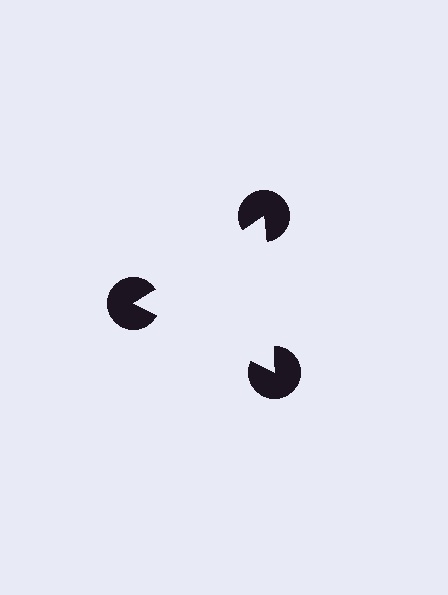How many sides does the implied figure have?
3 sides.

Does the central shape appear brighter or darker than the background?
It typically appears slightly brighter than the background, even though no actual brightness change is drawn.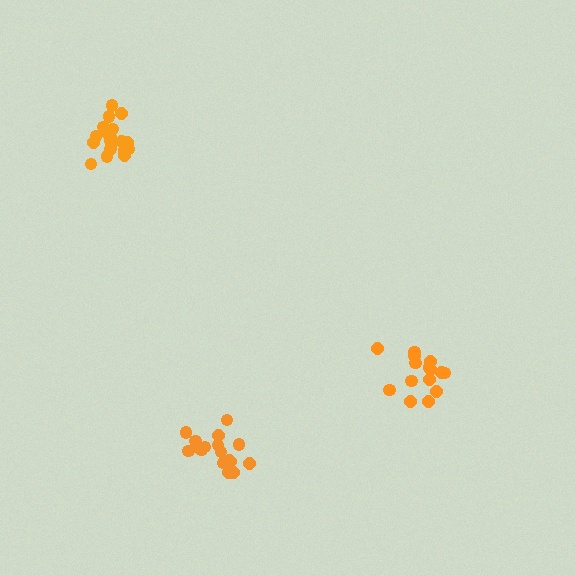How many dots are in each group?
Group 1: 17 dots, Group 2: 15 dots, Group 3: 20 dots (52 total).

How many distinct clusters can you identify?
There are 3 distinct clusters.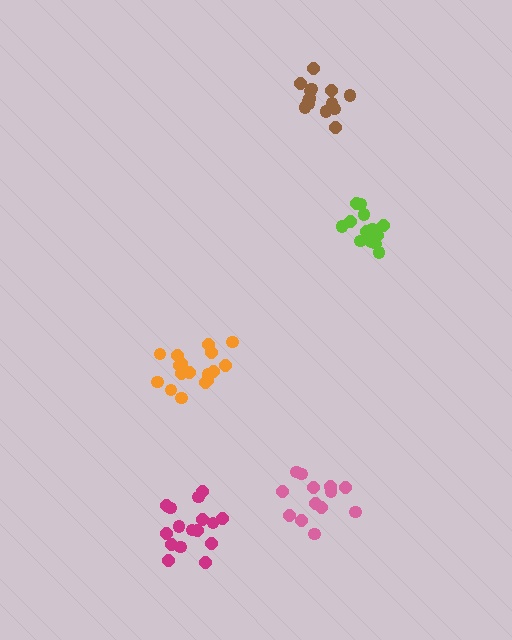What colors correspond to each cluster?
The clusters are colored: orange, lime, brown, pink, magenta.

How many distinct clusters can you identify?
There are 5 distinct clusters.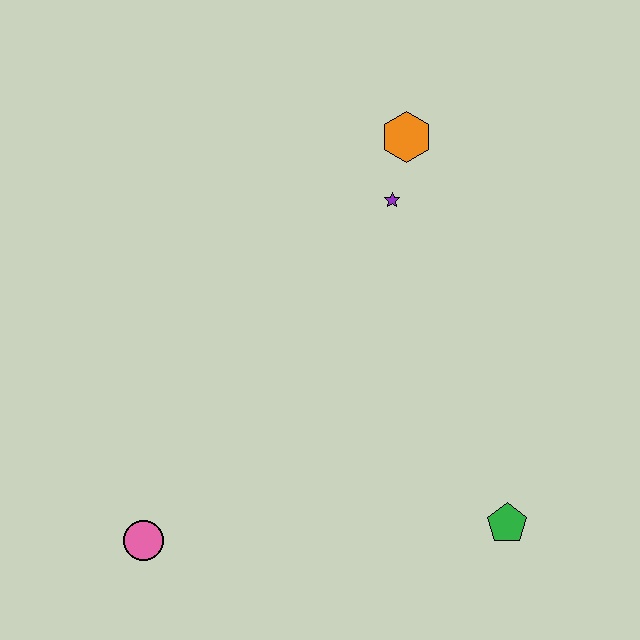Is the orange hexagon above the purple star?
Yes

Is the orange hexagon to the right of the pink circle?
Yes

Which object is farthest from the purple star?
The pink circle is farthest from the purple star.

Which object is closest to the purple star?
The orange hexagon is closest to the purple star.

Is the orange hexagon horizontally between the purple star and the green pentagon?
Yes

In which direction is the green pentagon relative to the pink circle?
The green pentagon is to the right of the pink circle.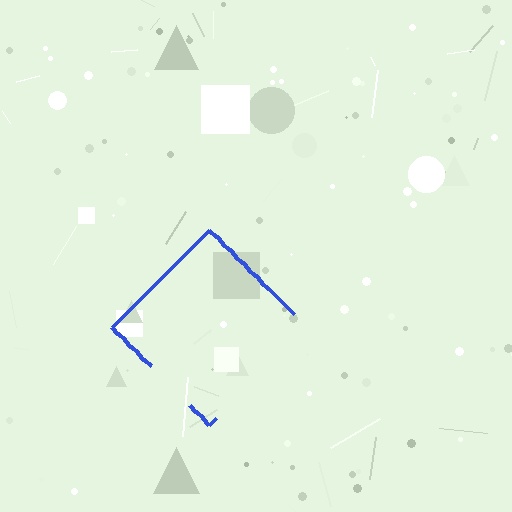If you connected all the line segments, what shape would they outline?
They would outline a diamond.